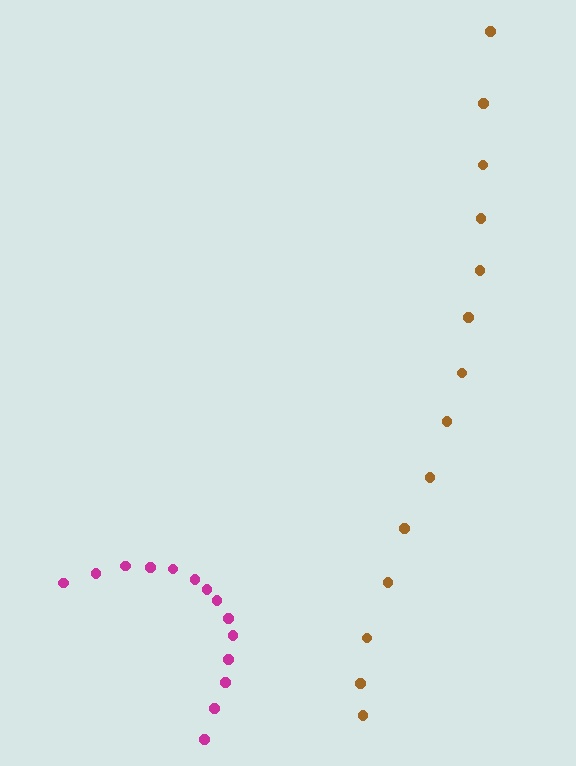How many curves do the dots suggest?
There are 2 distinct paths.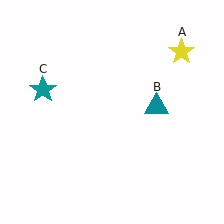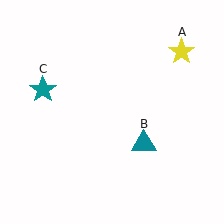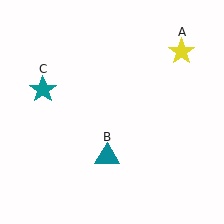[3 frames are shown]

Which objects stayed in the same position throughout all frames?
Yellow star (object A) and teal star (object C) remained stationary.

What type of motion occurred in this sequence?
The teal triangle (object B) rotated clockwise around the center of the scene.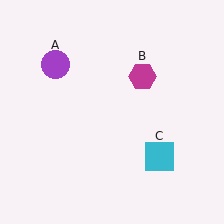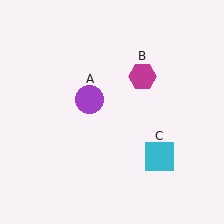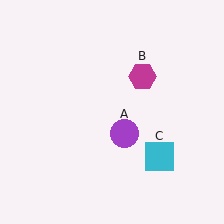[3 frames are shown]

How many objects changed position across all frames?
1 object changed position: purple circle (object A).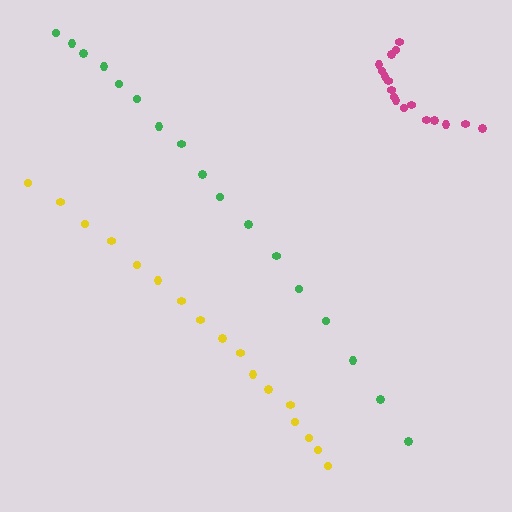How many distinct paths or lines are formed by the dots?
There are 3 distinct paths.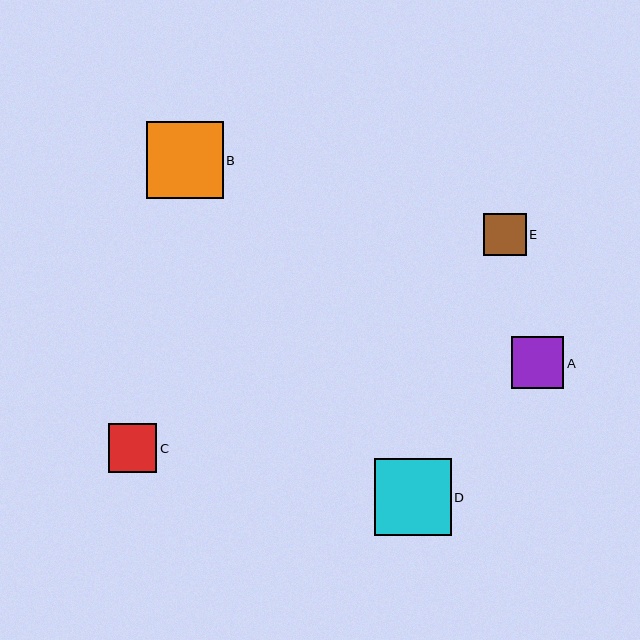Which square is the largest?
Square D is the largest with a size of approximately 77 pixels.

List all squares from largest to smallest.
From largest to smallest: D, B, A, C, E.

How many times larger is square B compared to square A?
Square B is approximately 1.5 times the size of square A.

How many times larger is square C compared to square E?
Square C is approximately 1.1 times the size of square E.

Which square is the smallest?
Square E is the smallest with a size of approximately 42 pixels.